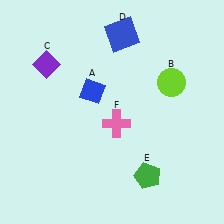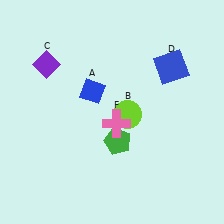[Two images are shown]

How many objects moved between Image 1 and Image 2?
3 objects moved between the two images.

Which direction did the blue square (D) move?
The blue square (D) moved right.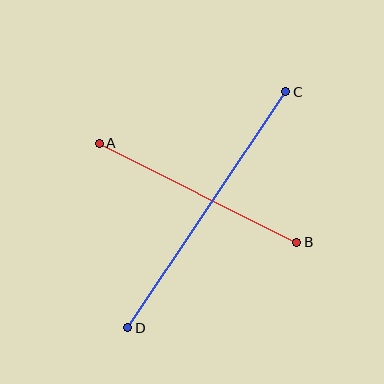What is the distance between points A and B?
The distance is approximately 221 pixels.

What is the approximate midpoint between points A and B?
The midpoint is at approximately (198, 193) pixels.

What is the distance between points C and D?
The distance is approximately 284 pixels.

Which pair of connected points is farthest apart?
Points C and D are farthest apart.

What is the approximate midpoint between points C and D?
The midpoint is at approximately (207, 210) pixels.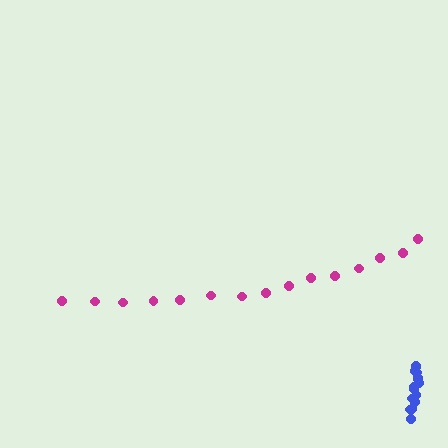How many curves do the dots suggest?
There are 2 distinct paths.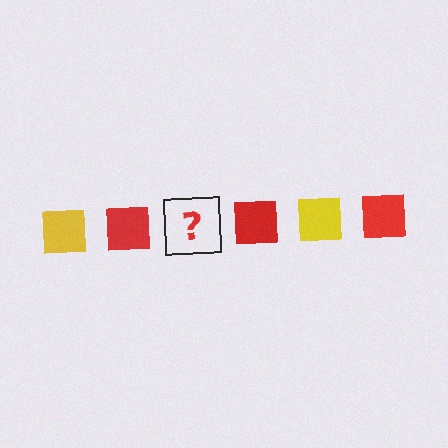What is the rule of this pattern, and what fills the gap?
The rule is that the pattern cycles through yellow, red squares. The gap should be filled with a yellow square.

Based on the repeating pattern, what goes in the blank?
The blank should be a yellow square.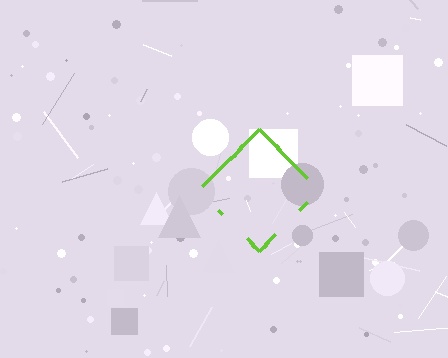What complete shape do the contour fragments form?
The contour fragments form a diamond.